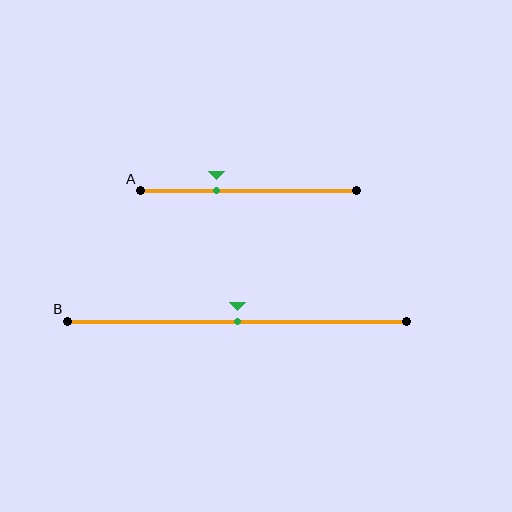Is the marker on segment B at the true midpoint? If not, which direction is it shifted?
Yes, the marker on segment B is at the true midpoint.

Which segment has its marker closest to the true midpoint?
Segment B has its marker closest to the true midpoint.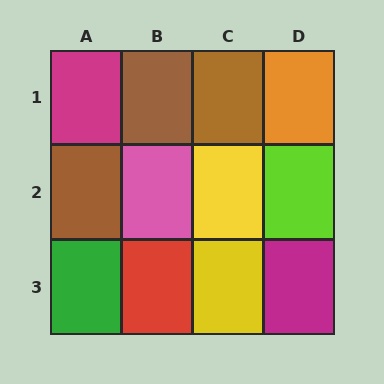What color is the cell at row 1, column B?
Brown.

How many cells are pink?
1 cell is pink.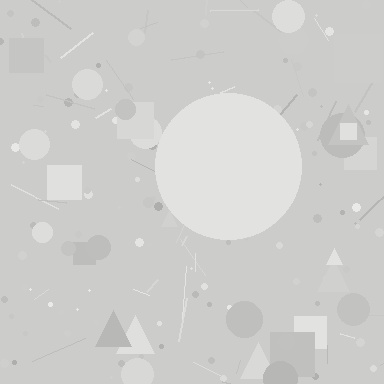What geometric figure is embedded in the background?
A circle is embedded in the background.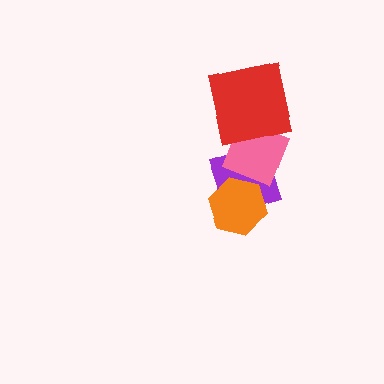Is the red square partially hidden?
No, no other shape covers it.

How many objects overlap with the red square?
2 objects overlap with the red square.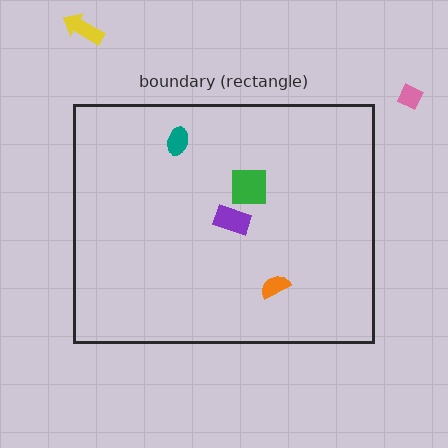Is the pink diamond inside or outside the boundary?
Outside.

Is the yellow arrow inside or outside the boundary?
Outside.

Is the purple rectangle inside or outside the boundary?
Inside.